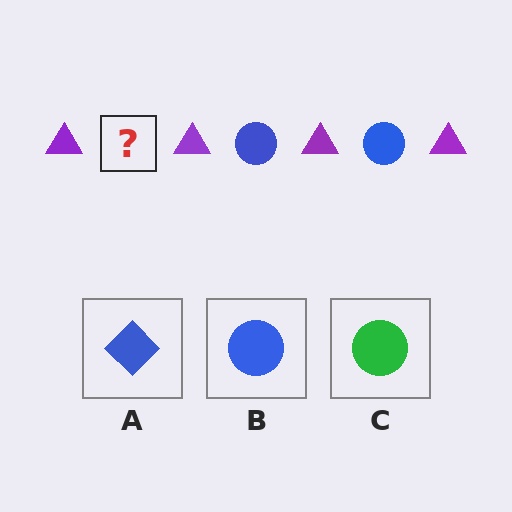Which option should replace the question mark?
Option B.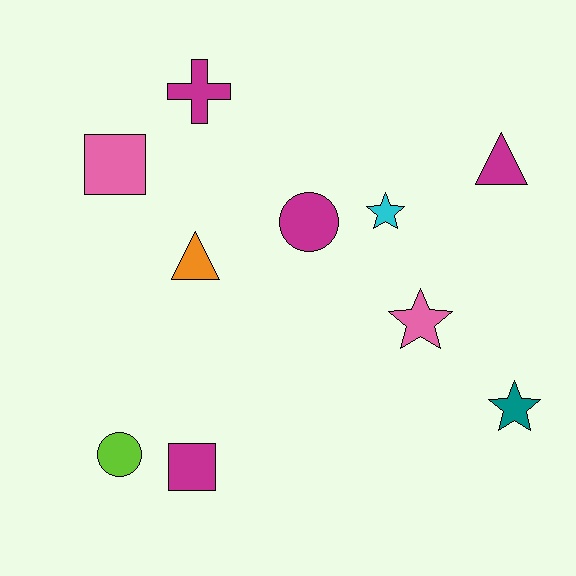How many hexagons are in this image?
There are no hexagons.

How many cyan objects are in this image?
There is 1 cyan object.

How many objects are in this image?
There are 10 objects.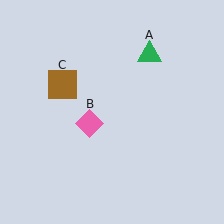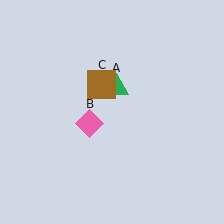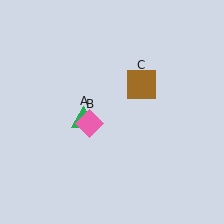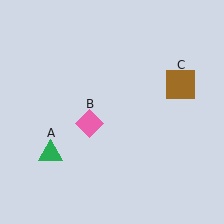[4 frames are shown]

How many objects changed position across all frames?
2 objects changed position: green triangle (object A), brown square (object C).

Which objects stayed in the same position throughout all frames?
Pink diamond (object B) remained stationary.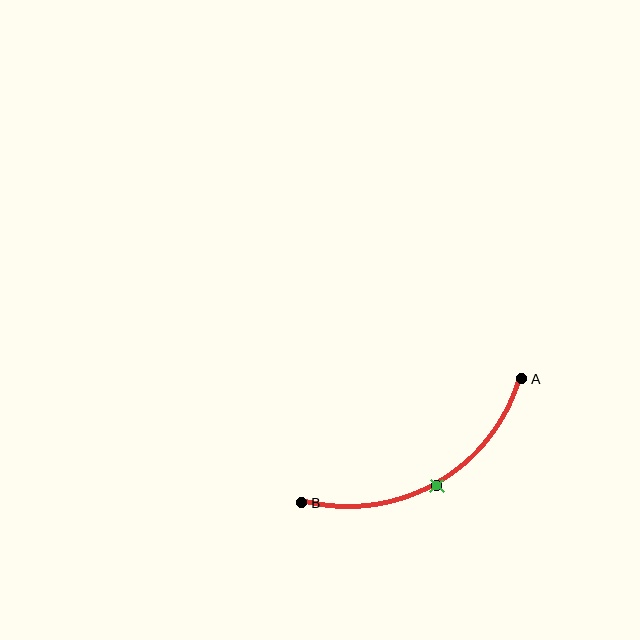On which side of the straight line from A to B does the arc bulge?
The arc bulges below the straight line connecting A and B.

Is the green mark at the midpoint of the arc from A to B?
Yes. The green mark lies on the arc at equal arc-length from both A and B — it is the arc midpoint.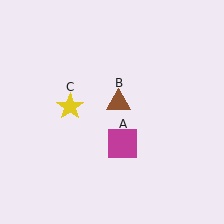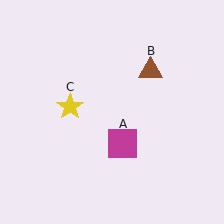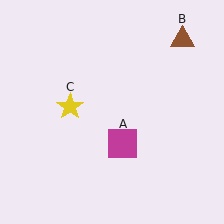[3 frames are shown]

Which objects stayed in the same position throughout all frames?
Magenta square (object A) and yellow star (object C) remained stationary.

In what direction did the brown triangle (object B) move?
The brown triangle (object B) moved up and to the right.